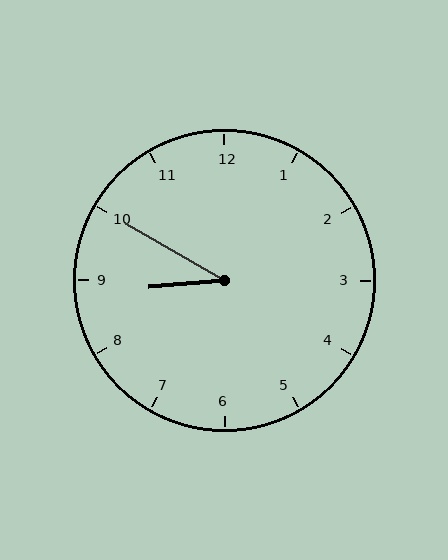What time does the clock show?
8:50.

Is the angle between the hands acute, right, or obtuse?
It is acute.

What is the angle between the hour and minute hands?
Approximately 35 degrees.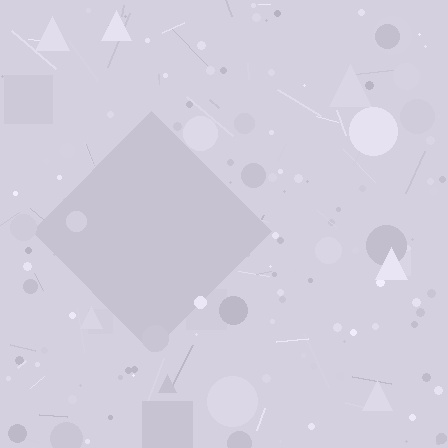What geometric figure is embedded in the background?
A diamond is embedded in the background.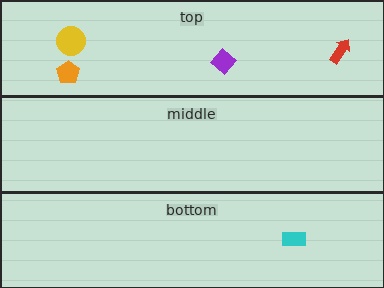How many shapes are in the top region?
4.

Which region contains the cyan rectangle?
The bottom region.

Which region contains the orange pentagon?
The top region.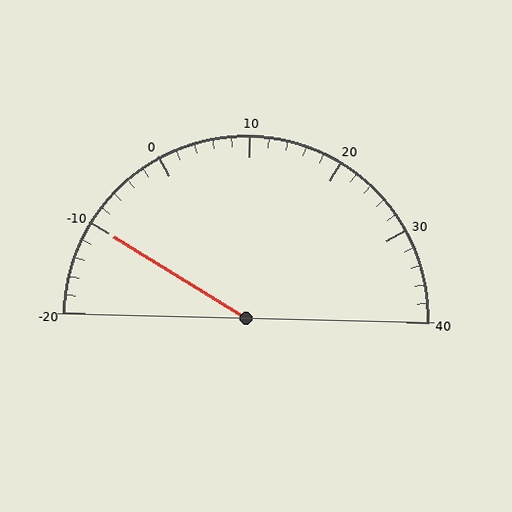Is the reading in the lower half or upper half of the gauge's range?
The reading is in the lower half of the range (-20 to 40).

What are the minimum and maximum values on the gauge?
The gauge ranges from -20 to 40.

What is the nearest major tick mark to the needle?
The nearest major tick mark is -10.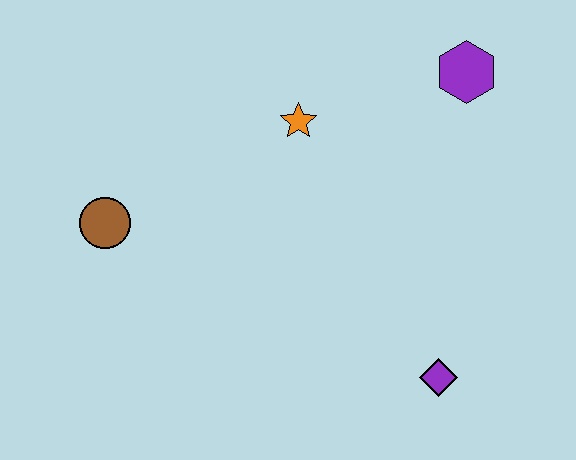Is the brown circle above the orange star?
No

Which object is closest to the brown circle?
The orange star is closest to the brown circle.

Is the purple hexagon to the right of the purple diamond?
Yes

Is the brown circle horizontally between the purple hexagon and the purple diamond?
No